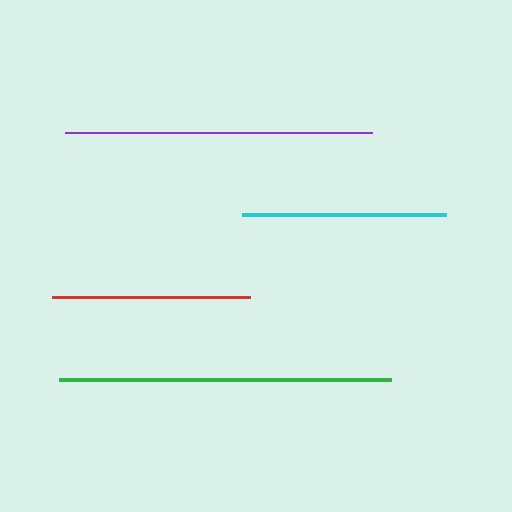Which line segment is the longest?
The green line is the longest at approximately 332 pixels.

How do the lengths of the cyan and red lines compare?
The cyan and red lines are approximately the same length.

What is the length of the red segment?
The red segment is approximately 199 pixels long.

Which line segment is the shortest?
The red line is the shortest at approximately 199 pixels.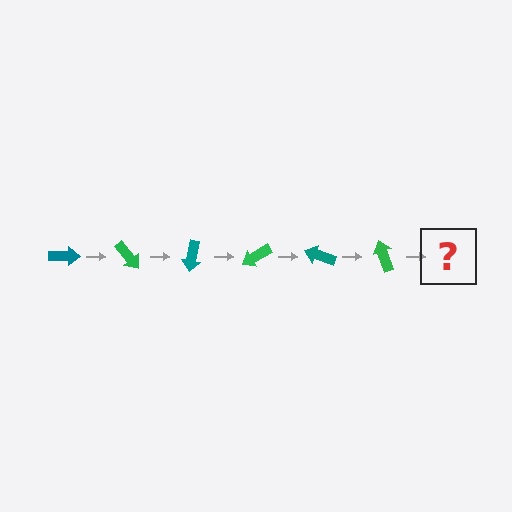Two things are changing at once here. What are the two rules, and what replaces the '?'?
The two rules are that it rotates 50 degrees each step and the color cycles through teal and green. The '?' should be a teal arrow, rotated 300 degrees from the start.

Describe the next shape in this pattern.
It should be a teal arrow, rotated 300 degrees from the start.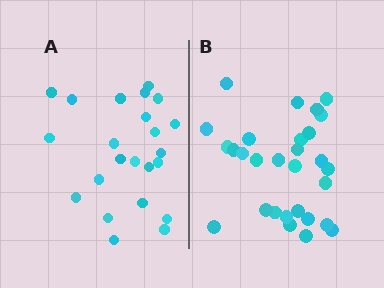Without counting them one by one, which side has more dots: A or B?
Region B (the right region) has more dots.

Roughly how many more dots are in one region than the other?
Region B has about 6 more dots than region A.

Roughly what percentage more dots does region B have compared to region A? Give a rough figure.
About 25% more.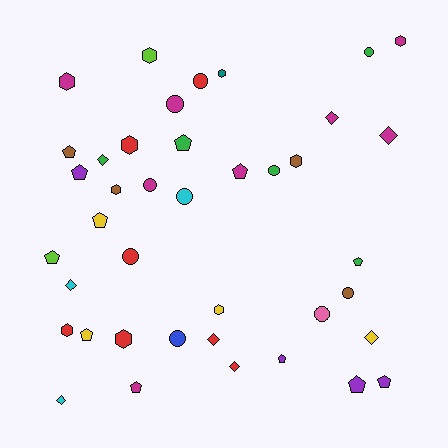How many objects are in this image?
There are 40 objects.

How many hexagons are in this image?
There are 10 hexagons.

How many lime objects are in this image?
There are 2 lime objects.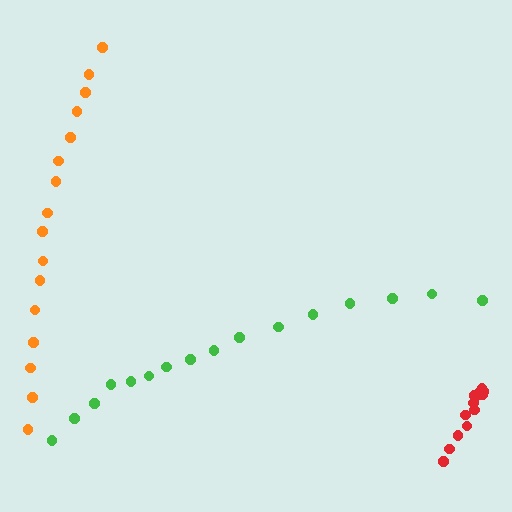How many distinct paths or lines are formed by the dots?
There are 3 distinct paths.